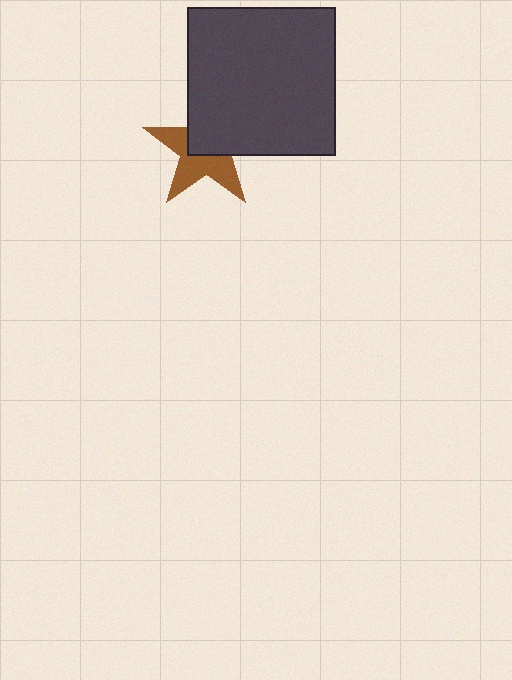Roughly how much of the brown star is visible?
About half of it is visible (roughly 52%).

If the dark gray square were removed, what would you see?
You would see the complete brown star.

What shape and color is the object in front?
The object in front is a dark gray square.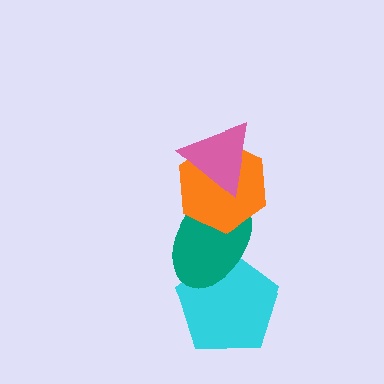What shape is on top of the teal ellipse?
The orange hexagon is on top of the teal ellipse.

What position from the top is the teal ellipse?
The teal ellipse is 3rd from the top.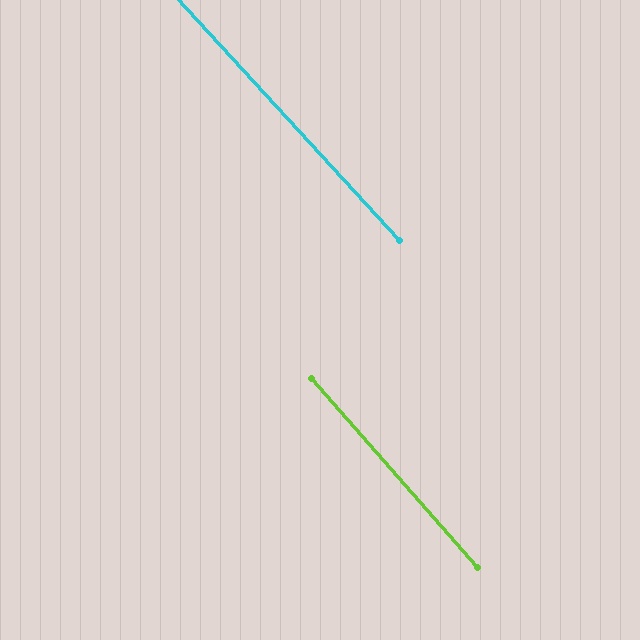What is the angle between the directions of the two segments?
Approximately 1 degree.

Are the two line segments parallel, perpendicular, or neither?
Parallel — their directions differ by only 1.1°.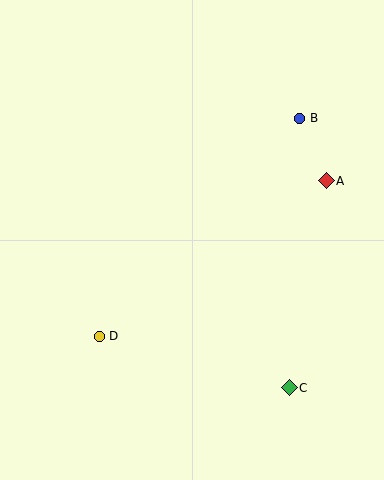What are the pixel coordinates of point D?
Point D is at (99, 336).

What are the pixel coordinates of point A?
Point A is at (326, 181).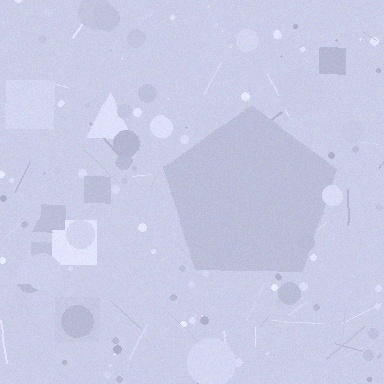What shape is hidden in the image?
A pentagon is hidden in the image.